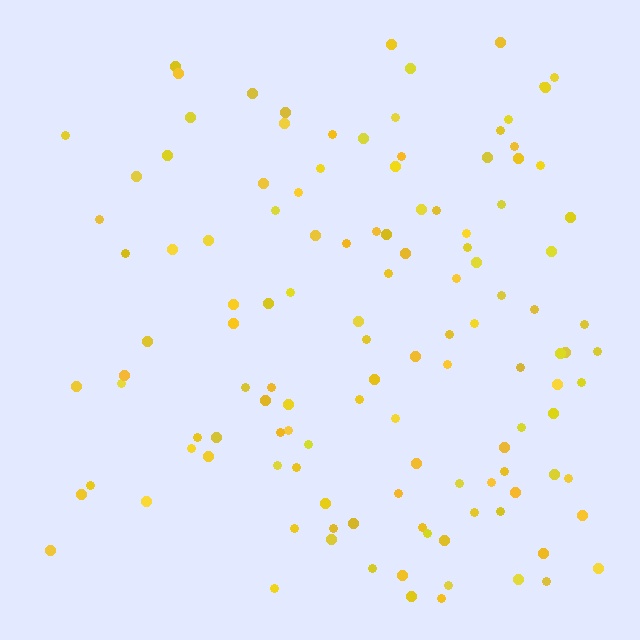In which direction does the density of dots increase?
From left to right, with the right side densest.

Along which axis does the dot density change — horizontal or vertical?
Horizontal.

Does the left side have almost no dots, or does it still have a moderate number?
Still a moderate number, just noticeably fewer than the right.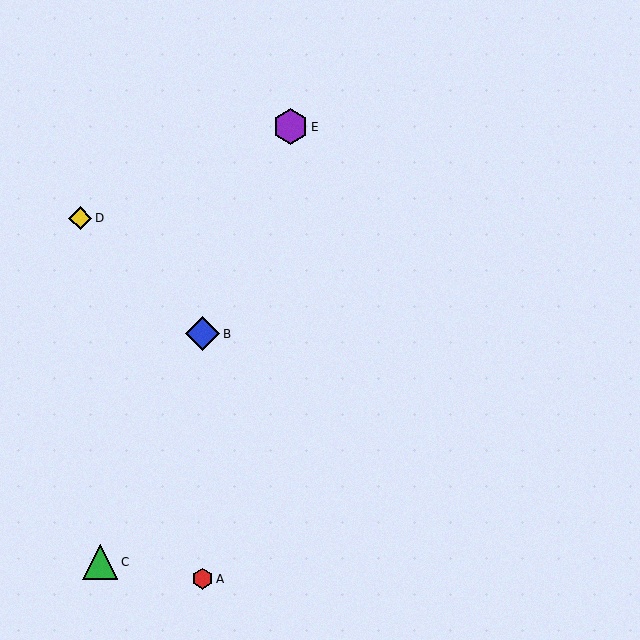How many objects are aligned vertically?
2 objects (A, B) are aligned vertically.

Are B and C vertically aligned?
No, B is at x≈203 and C is at x≈100.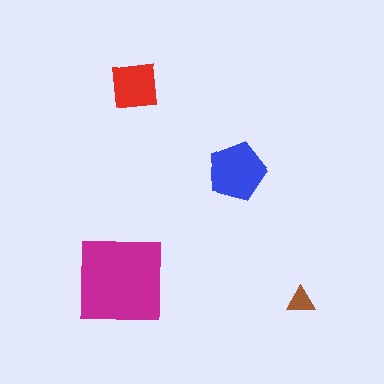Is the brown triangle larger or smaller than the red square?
Smaller.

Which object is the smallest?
The brown triangle.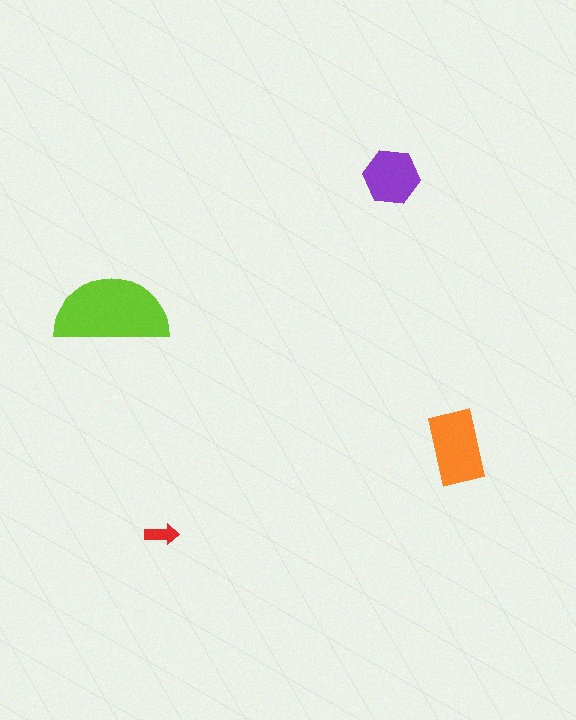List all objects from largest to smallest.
The lime semicircle, the orange rectangle, the purple hexagon, the red arrow.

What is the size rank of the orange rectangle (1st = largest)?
2nd.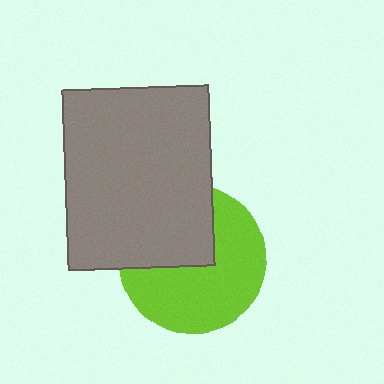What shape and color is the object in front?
The object in front is a gray rectangle.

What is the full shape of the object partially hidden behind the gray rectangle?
The partially hidden object is a lime circle.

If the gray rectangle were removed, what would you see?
You would see the complete lime circle.